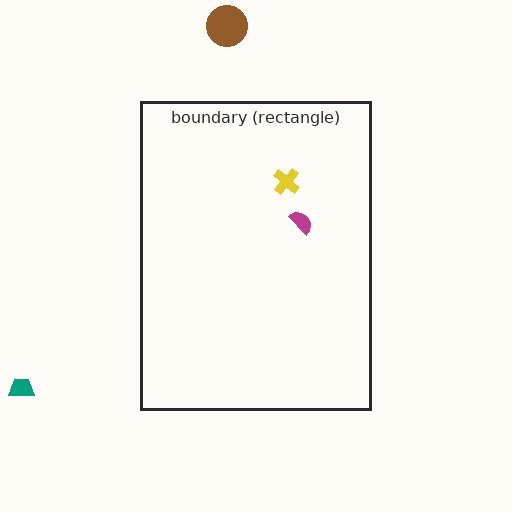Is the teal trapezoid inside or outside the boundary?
Outside.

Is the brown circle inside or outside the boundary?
Outside.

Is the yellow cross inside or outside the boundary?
Inside.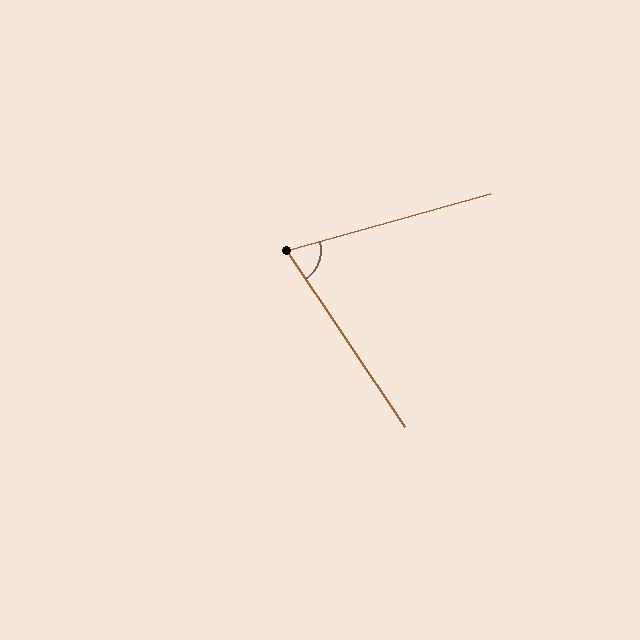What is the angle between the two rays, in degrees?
Approximately 72 degrees.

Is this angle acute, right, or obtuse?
It is acute.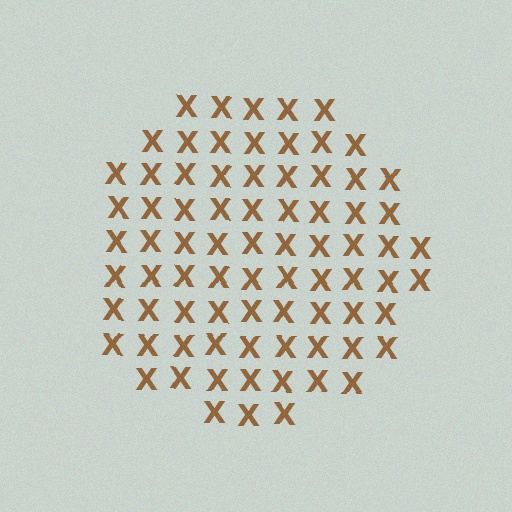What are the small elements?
The small elements are letter X's.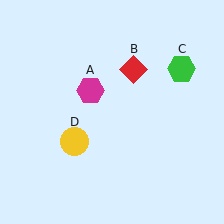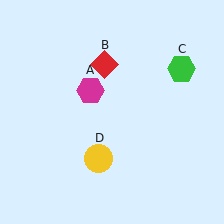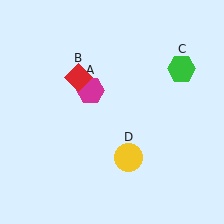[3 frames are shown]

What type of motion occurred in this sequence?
The red diamond (object B), yellow circle (object D) rotated counterclockwise around the center of the scene.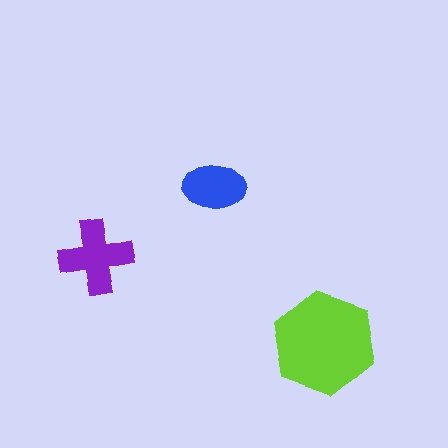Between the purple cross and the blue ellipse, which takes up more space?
The purple cross.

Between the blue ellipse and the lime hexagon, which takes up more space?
The lime hexagon.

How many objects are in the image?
There are 3 objects in the image.